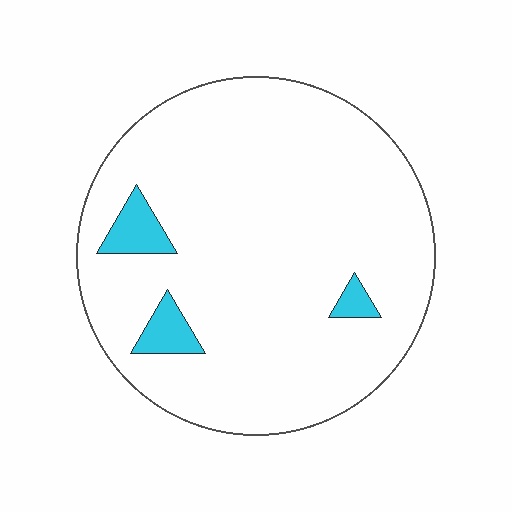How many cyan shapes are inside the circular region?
3.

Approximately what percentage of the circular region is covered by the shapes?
Approximately 5%.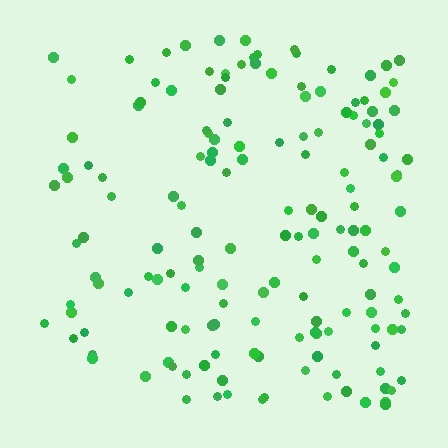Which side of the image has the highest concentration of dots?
The right.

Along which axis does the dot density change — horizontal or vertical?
Horizontal.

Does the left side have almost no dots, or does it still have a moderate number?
Still a moderate number, just noticeably fewer than the right.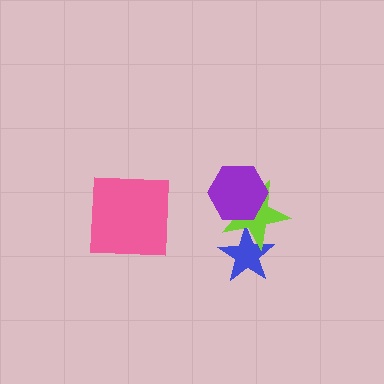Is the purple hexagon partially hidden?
No, no other shape covers it.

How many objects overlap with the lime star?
2 objects overlap with the lime star.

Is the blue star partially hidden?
Yes, it is partially covered by another shape.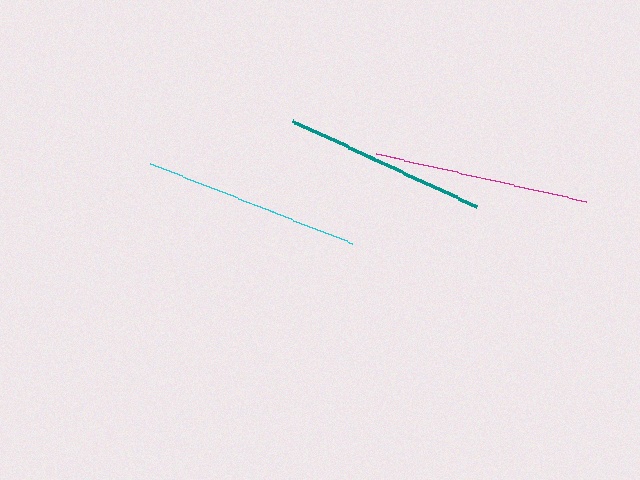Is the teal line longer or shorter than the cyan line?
The cyan line is longer than the teal line.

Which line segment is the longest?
The cyan line is the longest at approximately 217 pixels.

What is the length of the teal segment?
The teal segment is approximately 202 pixels long.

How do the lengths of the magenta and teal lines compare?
The magenta and teal lines are approximately the same length.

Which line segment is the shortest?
The teal line is the shortest at approximately 202 pixels.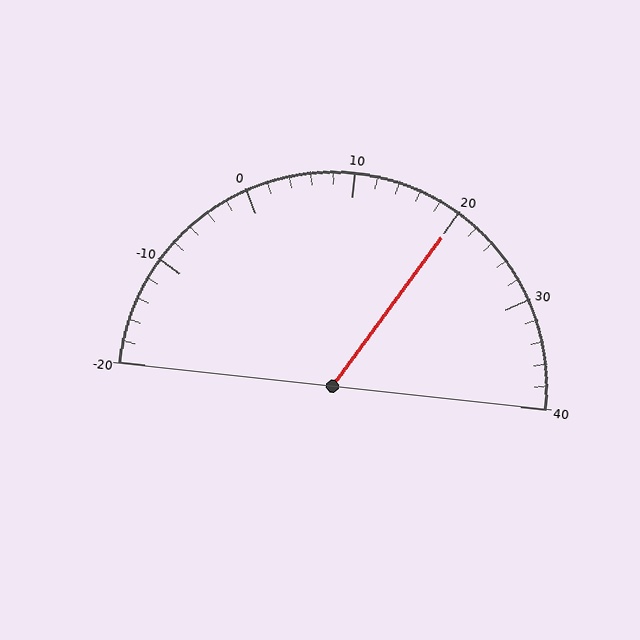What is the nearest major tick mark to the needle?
The nearest major tick mark is 20.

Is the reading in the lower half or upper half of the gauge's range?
The reading is in the upper half of the range (-20 to 40).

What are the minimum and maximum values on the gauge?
The gauge ranges from -20 to 40.